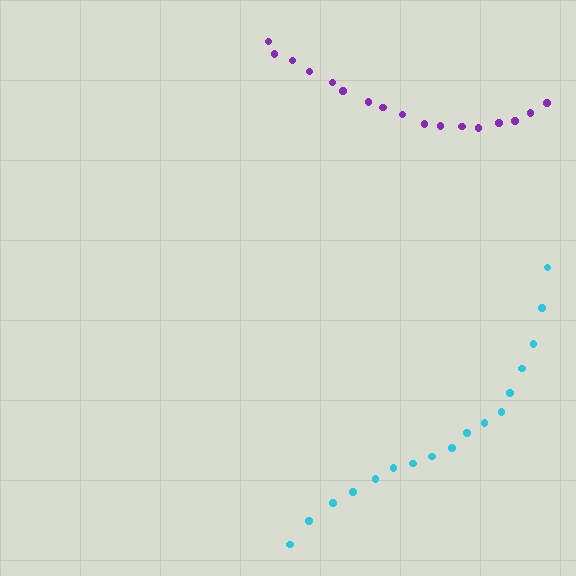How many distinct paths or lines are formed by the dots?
There are 2 distinct paths.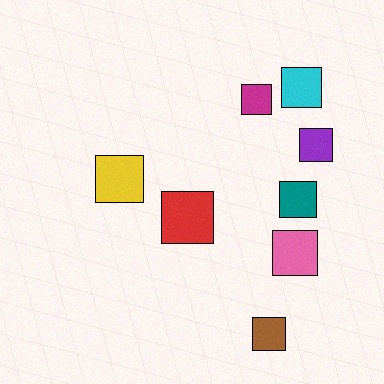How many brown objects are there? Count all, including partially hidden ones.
There is 1 brown object.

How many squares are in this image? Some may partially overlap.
There are 8 squares.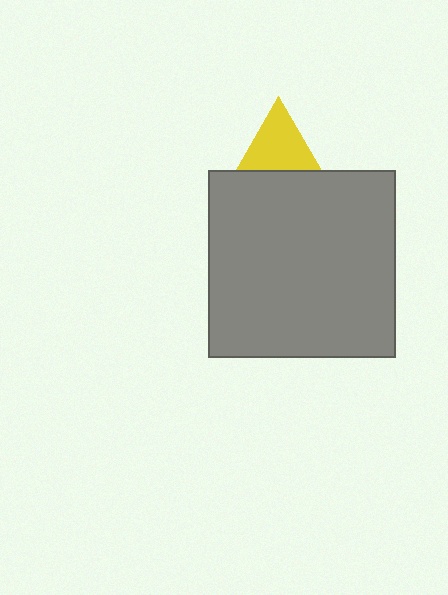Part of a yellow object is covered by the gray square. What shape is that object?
It is a triangle.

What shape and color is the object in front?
The object in front is a gray square.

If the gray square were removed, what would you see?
You would see the complete yellow triangle.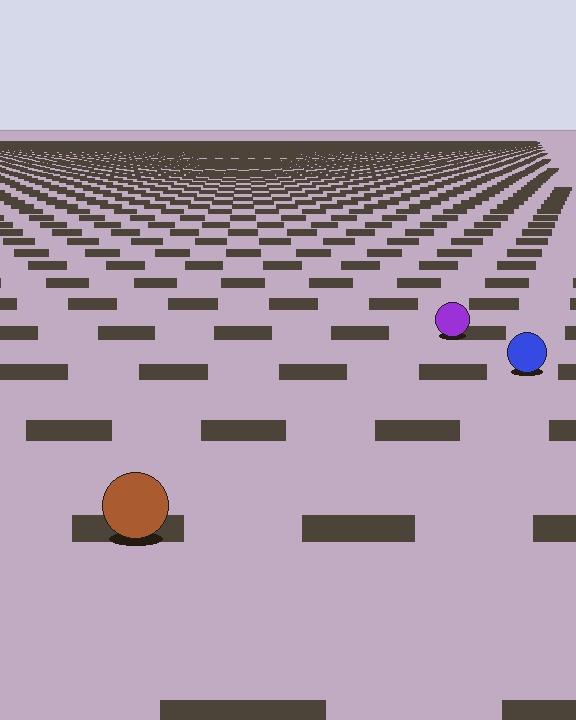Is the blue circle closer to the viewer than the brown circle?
No. The brown circle is closer — you can tell from the texture gradient: the ground texture is coarser near it.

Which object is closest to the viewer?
The brown circle is closest. The texture marks near it are larger and more spread out.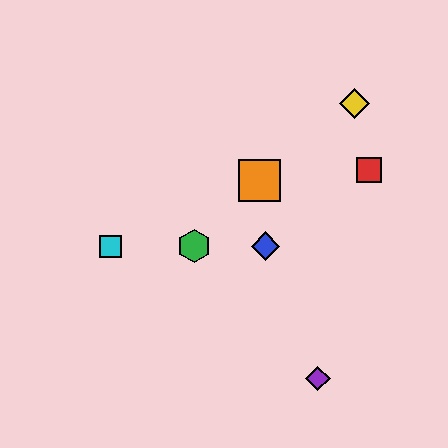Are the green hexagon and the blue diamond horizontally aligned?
Yes, both are at y≈246.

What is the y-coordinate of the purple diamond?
The purple diamond is at y≈379.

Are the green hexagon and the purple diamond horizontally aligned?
No, the green hexagon is at y≈246 and the purple diamond is at y≈379.